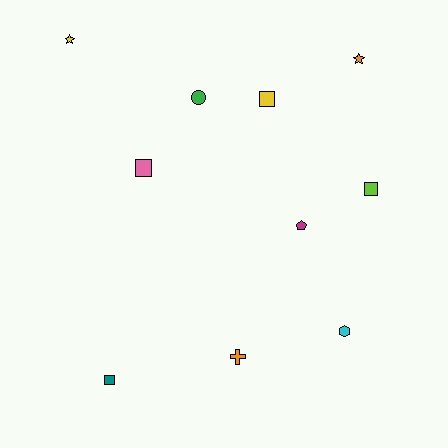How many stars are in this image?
There are 2 stars.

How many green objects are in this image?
There is 1 green object.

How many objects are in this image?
There are 10 objects.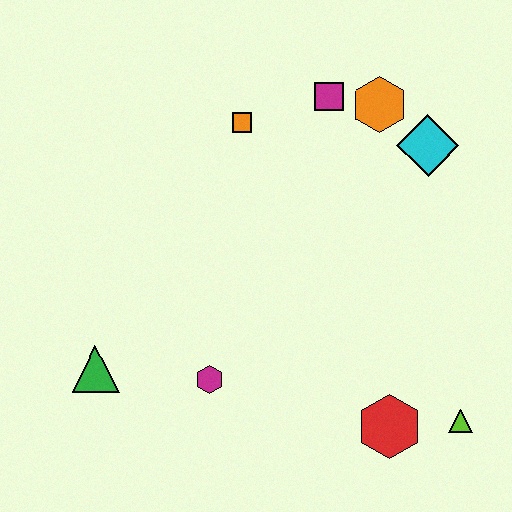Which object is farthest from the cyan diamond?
The green triangle is farthest from the cyan diamond.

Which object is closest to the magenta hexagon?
The green triangle is closest to the magenta hexagon.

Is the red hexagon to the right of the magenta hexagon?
Yes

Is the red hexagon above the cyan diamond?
No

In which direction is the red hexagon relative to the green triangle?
The red hexagon is to the right of the green triangle.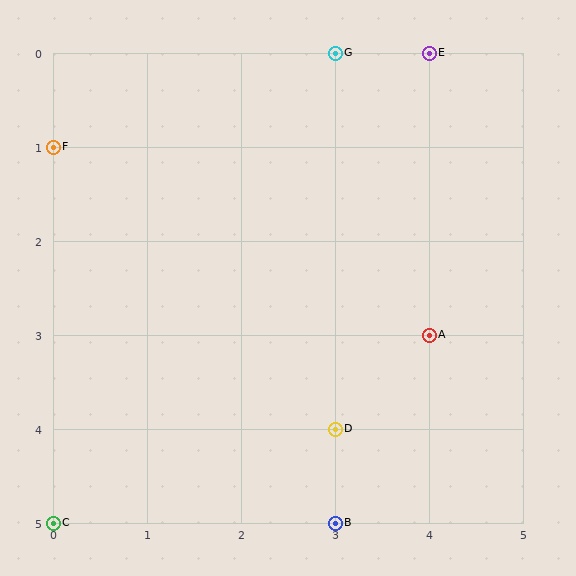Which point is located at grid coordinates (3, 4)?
Point D is at (3, 4).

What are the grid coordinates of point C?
Point C is at grid coordinates (0, 5).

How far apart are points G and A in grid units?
Points G and A are 1 column and 3 rows apart (about 3.2 grid units diagonally).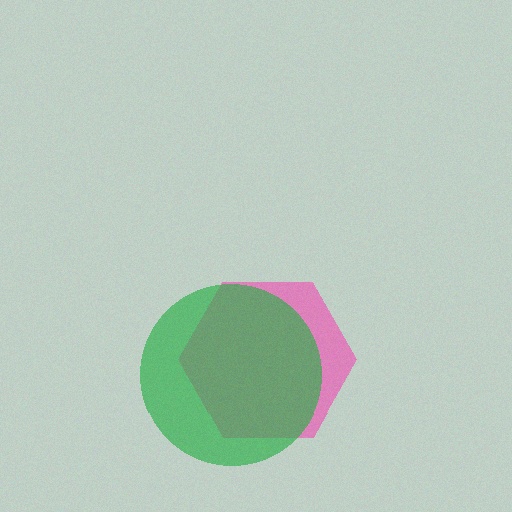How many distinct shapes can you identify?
There are 2 distinct shapes: a pink hexagon, a green circle.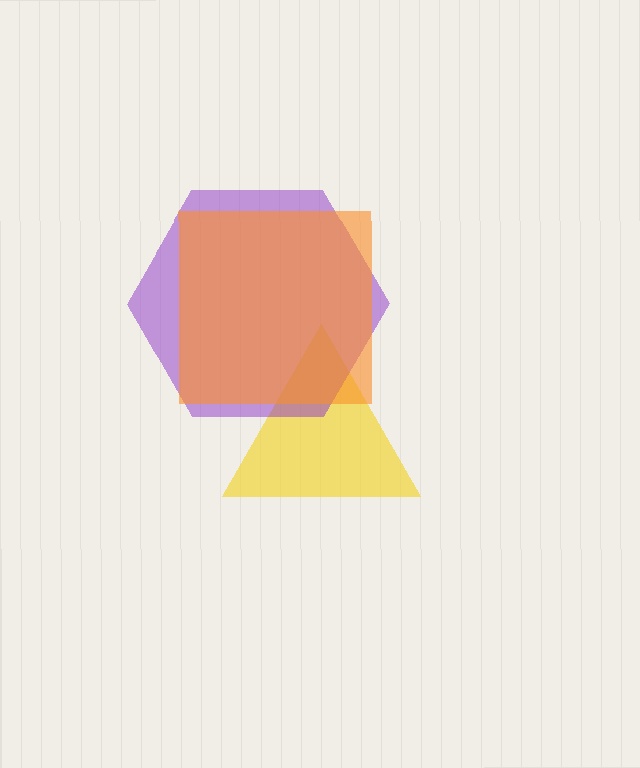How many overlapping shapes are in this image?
There are 3 overlapping shapes in the image.